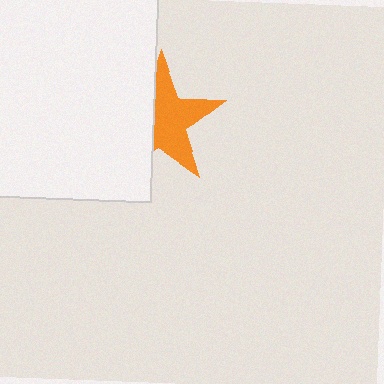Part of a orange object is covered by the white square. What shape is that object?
It is a star.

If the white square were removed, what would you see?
You would see the complete orange star.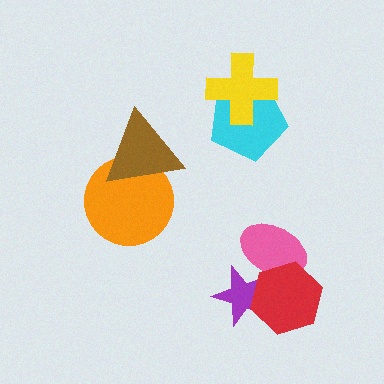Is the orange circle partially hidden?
Yes, it is partially covered by another shape.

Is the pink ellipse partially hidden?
Yes, it is partially covered by another shape.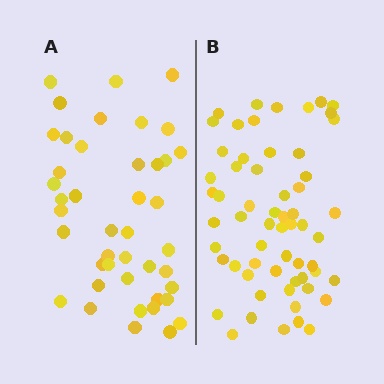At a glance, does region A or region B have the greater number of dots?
Region B (the right region) has more dots.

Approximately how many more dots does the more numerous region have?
Region B has approximately 15 more dots than region A.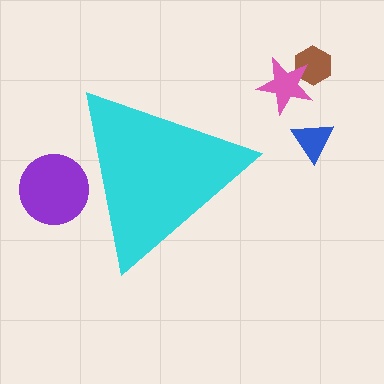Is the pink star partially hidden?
No, the pink star is fully visible.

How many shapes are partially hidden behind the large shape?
1 shape is partially hidden.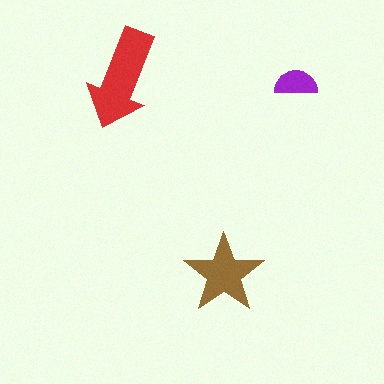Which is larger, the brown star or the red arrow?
The red arrow.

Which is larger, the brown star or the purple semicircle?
The brown star.